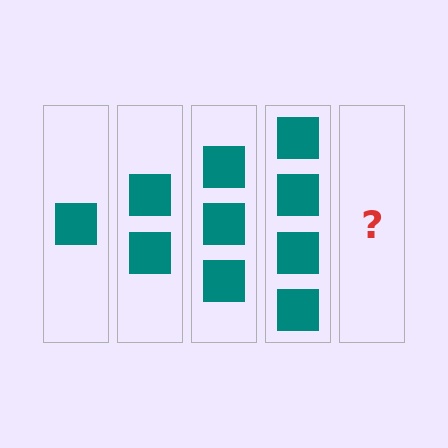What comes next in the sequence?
The next element should be 5 squares.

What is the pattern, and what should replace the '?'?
The pattern is that each step adds one more square. The '?' should be 5 squares.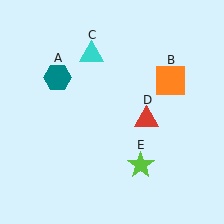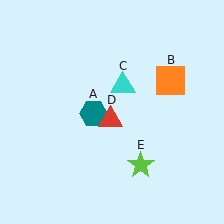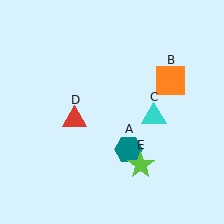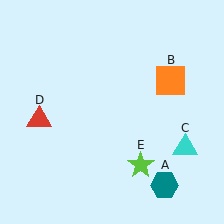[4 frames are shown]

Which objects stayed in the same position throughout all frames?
Orange square (object B) and lime star (object E) remained stationary.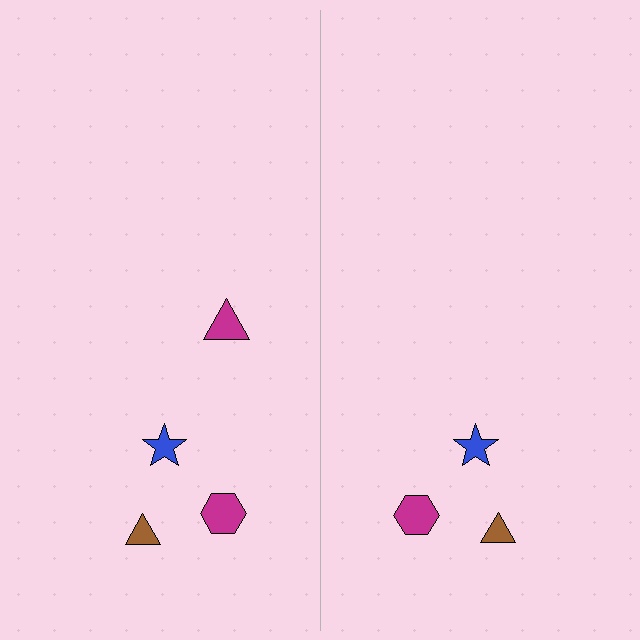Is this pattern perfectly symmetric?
No, the pattern is not perfectly symmetric. A magenta triangle is missing from the right side.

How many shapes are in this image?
There are 7 shapes in this image.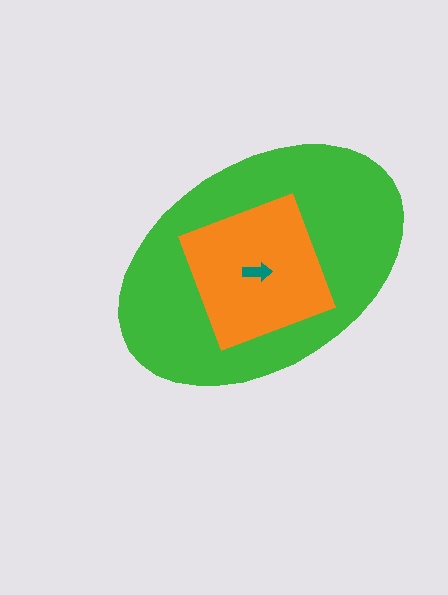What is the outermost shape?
The green ellipse.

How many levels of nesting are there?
3.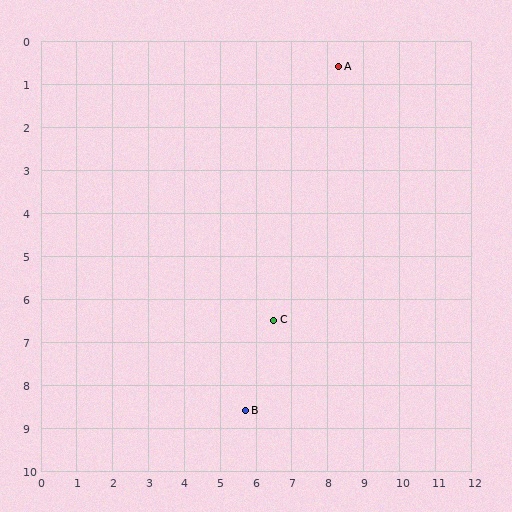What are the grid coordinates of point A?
Point A is at approximately (8.3, 0.6).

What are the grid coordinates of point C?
Point C is at approximately (6.5, 6.5).